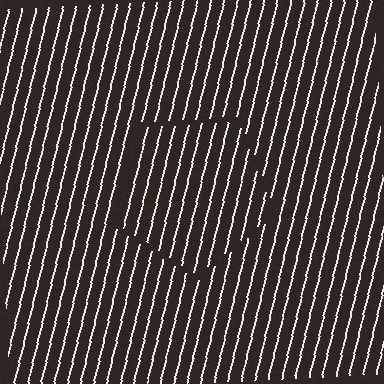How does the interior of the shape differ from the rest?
The interior of the shape contains the same grating, shifted by half a period — the contour is defined by the phase discontinuity where line-ends from the inner and outer gratings abut.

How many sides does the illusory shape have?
5 sides — the line-ends trace a pentagon.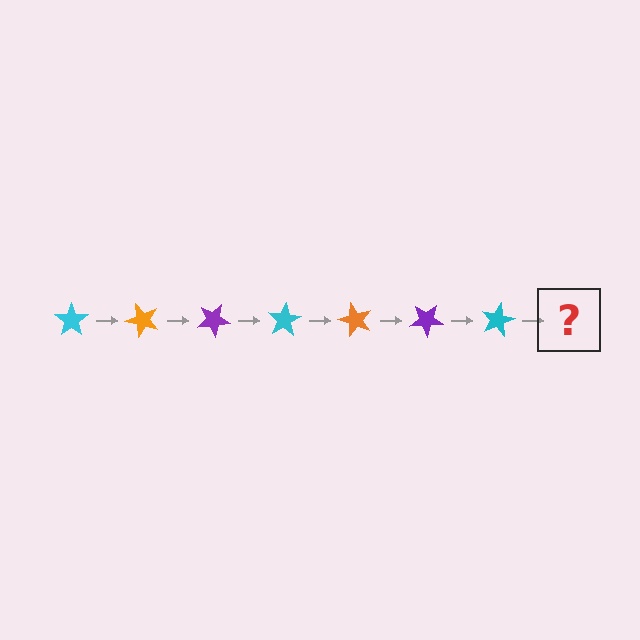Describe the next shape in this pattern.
It should be an orange star, rotated 350 degrees from the start.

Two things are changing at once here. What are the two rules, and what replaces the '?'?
The two rules are that it rotates 50 degrees each step and the color cycles through cyan, orange, and purple. The '?' should be an orange star, rotated 350 degrees from the start.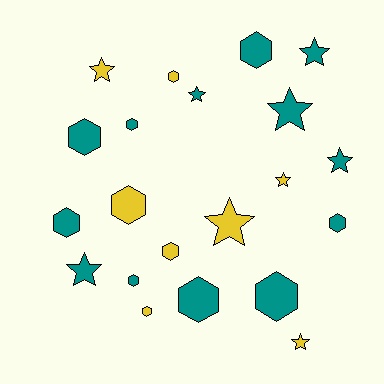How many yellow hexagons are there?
There are 4 yellow hexagons.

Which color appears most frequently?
Teal, with 13 objects.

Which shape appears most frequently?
Hexagon, with 12 objects.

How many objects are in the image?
There are 21 objects.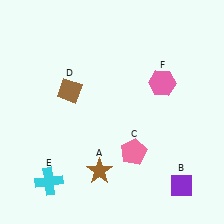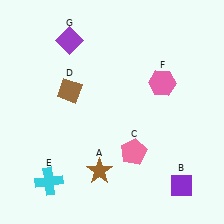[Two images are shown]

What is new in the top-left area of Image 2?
A purple diamond (G) was added in the top-left area of Image 2.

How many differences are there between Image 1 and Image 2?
There is 1 difference between the two images.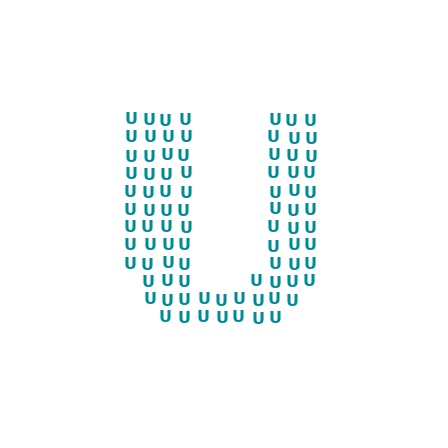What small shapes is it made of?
It is made of small letter U's.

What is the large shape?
The large shape is the letter U.